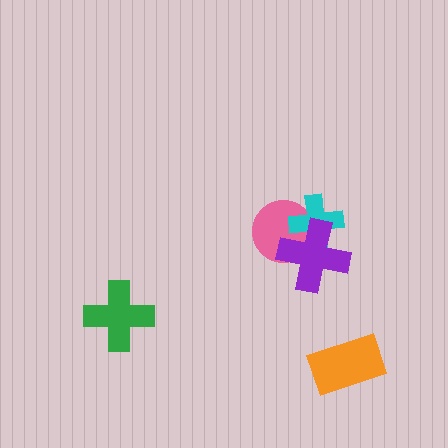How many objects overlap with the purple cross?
2 objects overlap with the purple cross.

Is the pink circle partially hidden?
Yes, it is partially covered by another shape.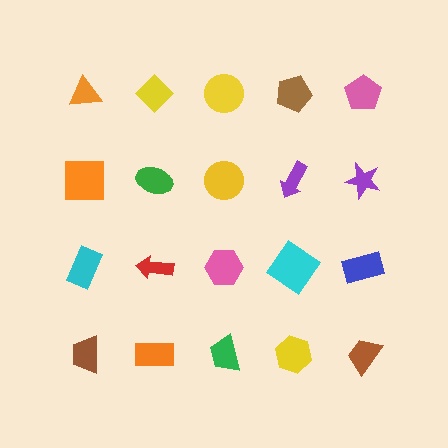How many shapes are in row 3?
5 shapes.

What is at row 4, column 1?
A brown trapezoid.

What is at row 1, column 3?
A yellow circle.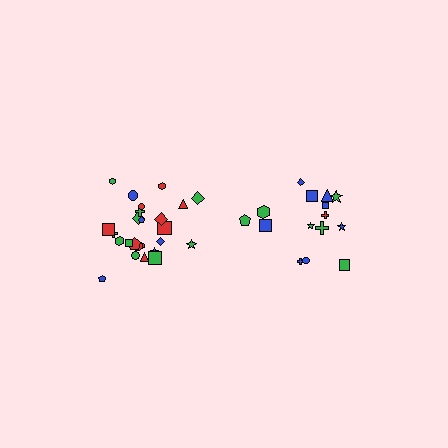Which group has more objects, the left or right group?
The left group.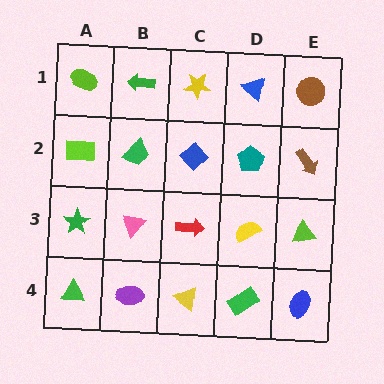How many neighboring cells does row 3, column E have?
3.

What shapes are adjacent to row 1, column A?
A lime rectangle (row 2, column A), a green arrow (row 1, column B).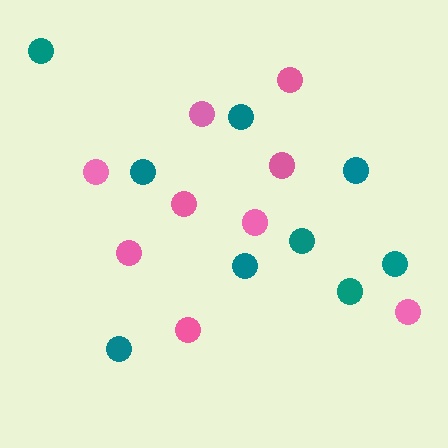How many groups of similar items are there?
There are 2 groups: one group of pink circles (9) and one group of teal circles (9).